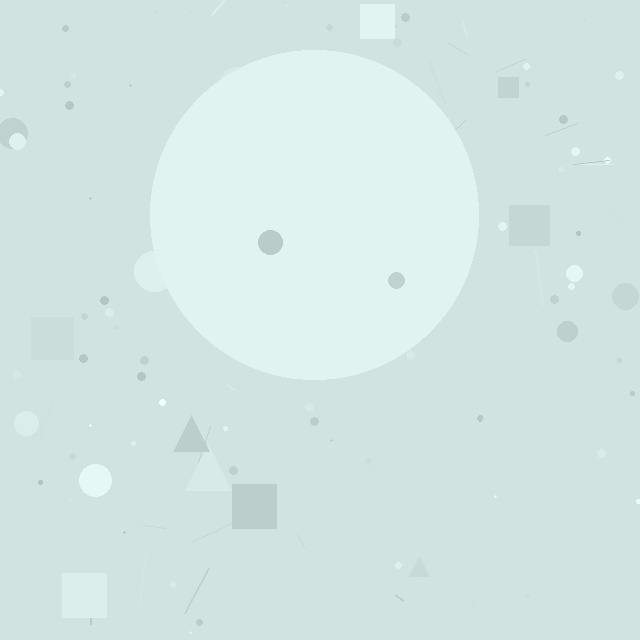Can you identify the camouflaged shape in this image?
The camouflaged shape is a circle.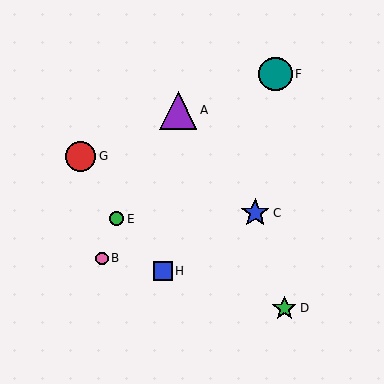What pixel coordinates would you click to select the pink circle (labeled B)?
Click at (102, 258) to select the pink circle B.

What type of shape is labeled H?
Shape H is a blue square.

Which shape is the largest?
The purple triangle (labeled A) is the largest.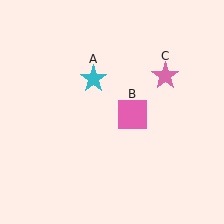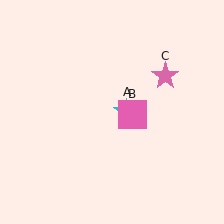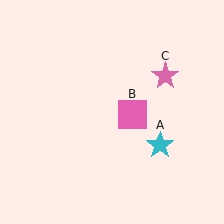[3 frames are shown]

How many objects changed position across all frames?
1 object changed position: cyan star (object A).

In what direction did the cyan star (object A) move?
The cyan star (object A) moved down and to the right.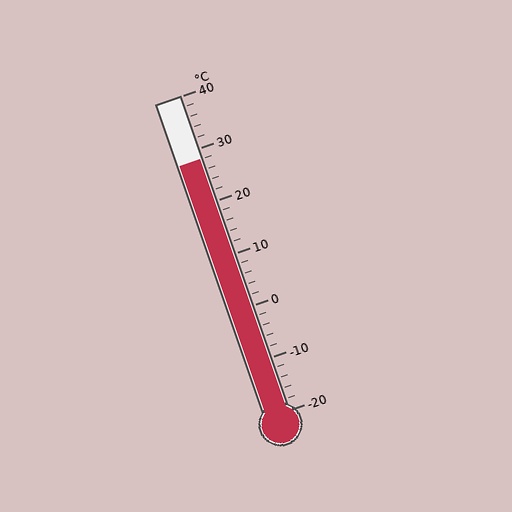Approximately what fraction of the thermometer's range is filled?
The thermometer is filled to approximately 80% of its range.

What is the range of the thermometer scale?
The thermometer scale ranges from -20°C to 40°C.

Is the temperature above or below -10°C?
The temperature is above -10°C.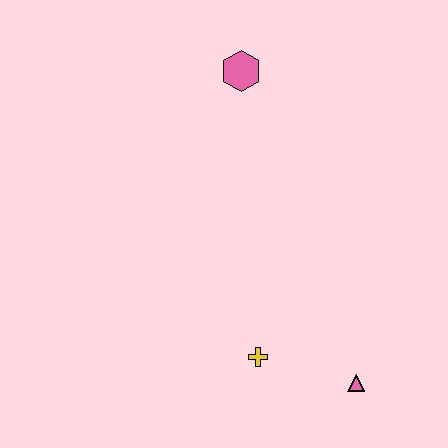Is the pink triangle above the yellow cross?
No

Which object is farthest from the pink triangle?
The pink hexagon is farthest from the pink triangle.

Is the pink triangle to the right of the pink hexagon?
Yes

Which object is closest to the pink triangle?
The yellow cross is closest to the pink triangle.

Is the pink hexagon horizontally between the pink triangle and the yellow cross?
No